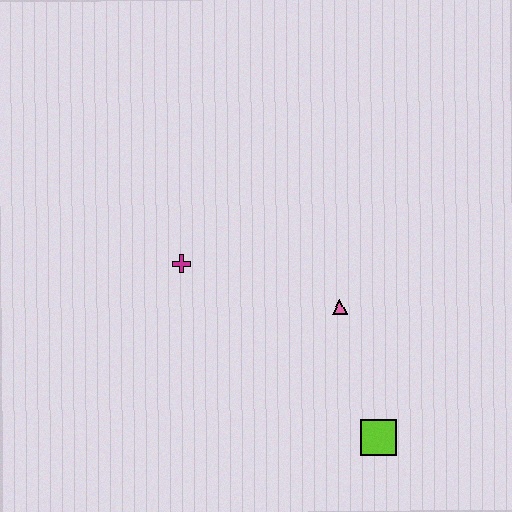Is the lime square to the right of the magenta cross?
Yes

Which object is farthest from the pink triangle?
The magenta cross is farthest from the pink triangle.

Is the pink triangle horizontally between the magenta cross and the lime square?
Yes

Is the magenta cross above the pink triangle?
Yes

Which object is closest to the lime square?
The pink triangle is closest to the lime square.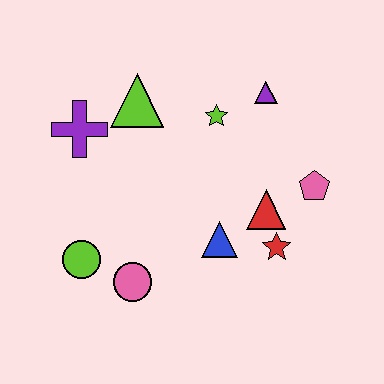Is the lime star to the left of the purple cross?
No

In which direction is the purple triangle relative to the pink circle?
The purple triangle is above the pink circle.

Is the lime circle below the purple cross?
Yes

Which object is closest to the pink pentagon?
The red triangle is closest to the pink pentagon.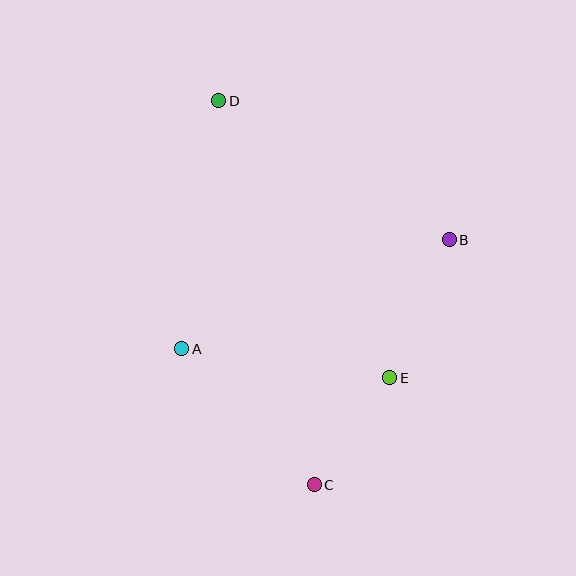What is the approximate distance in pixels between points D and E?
The distance between D and E is approximately 326 pixels.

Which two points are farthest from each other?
Points C and D are farthest from each other.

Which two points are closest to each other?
Points C and E are closest to each other.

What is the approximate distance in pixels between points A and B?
The distance between A and B is approximately 289 pixels.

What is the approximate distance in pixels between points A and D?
The distance between A and D is approximately 250 pixels.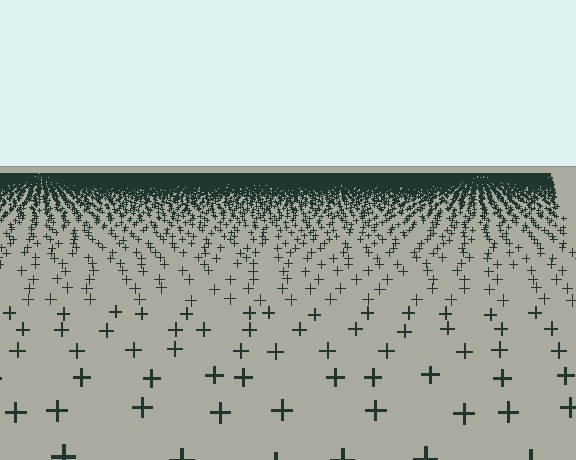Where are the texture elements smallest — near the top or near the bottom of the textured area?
Near the top.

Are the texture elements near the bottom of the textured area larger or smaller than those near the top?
Larger. Near the bottom, elements are closer to the viewer and appear at a bigger on-screen size.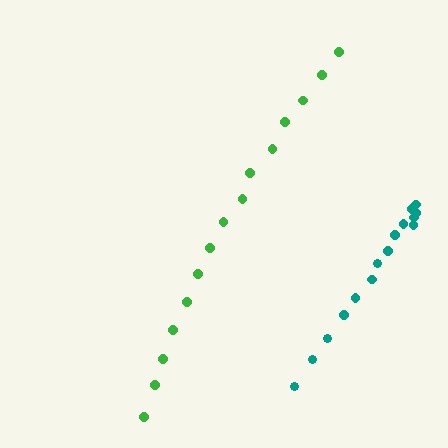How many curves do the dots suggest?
There are 2 distinct paths.